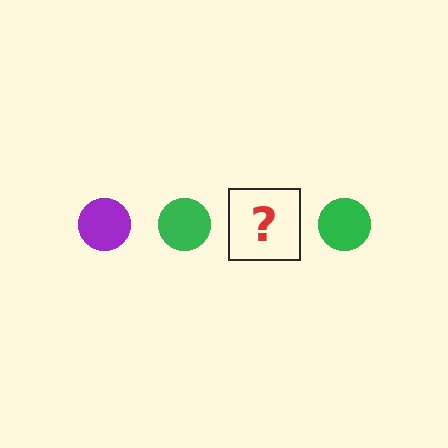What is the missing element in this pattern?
The missing element is a purple circle.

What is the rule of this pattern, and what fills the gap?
The rule is that the pattern cycles through purple, green circles. The gap should be filled with a purple circle.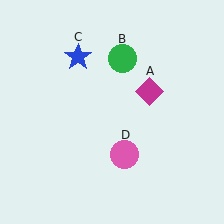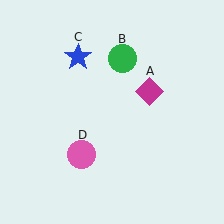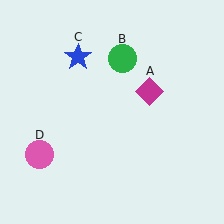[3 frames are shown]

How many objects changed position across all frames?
1 object changed position: pink circle (object D).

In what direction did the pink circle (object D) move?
The pink circle (object D) moved left.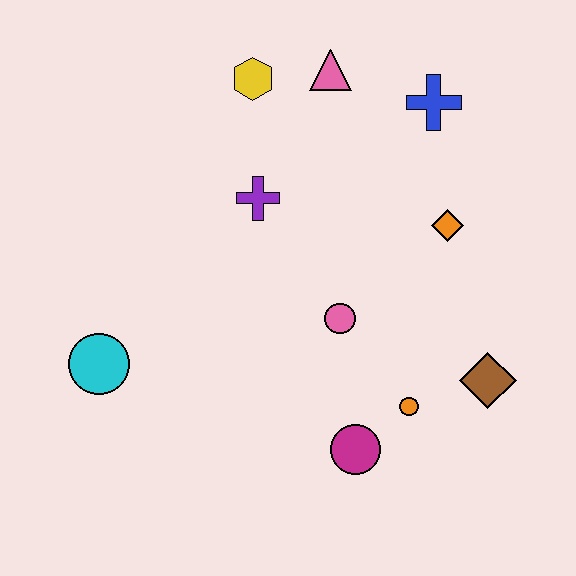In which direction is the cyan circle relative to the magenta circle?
The cyan circle is to the left of the magenta circle.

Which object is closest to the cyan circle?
The purple cross is closest to the cyan circle.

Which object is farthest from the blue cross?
The cyan circle is farthest from the blue cross.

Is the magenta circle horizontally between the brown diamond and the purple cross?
Yes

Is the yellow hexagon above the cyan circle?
Yes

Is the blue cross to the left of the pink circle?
No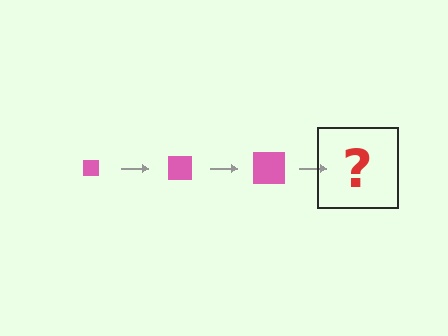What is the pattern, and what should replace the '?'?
The pattern is that the square gets progressively larger each step. The '?' should be a pink square, larger than the previous one.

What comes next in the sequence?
The next element should be a pink square, larger than the previous one.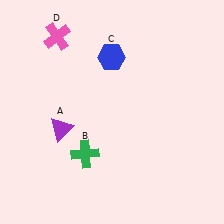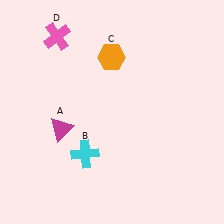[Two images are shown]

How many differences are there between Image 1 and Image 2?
There are 3 differences between the two images.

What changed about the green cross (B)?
In Image 1, B is green. In Image 2, it changed to cyan.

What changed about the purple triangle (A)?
In Image 1, A is purple. In Image 2, it changed to magenta.